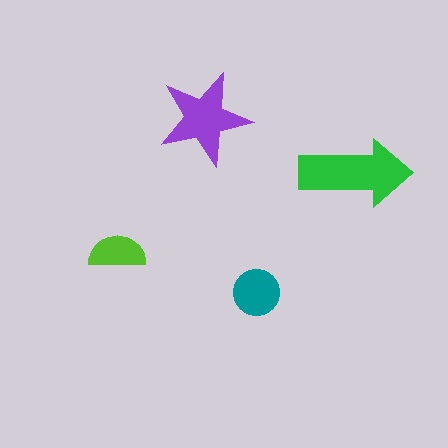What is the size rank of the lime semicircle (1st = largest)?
4th.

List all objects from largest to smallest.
The green arrow, the purple star, the teal circle, the lime semicircle.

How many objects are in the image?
There are 4 objects in the image.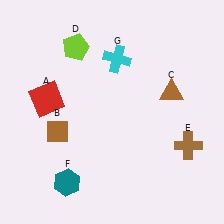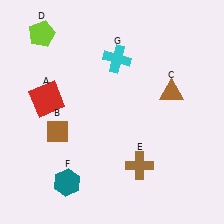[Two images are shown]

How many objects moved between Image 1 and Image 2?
2 objects moved between the two images.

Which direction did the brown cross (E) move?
The brown cross (E) moved left.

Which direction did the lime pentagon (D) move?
The lime pentagon (D) moved left.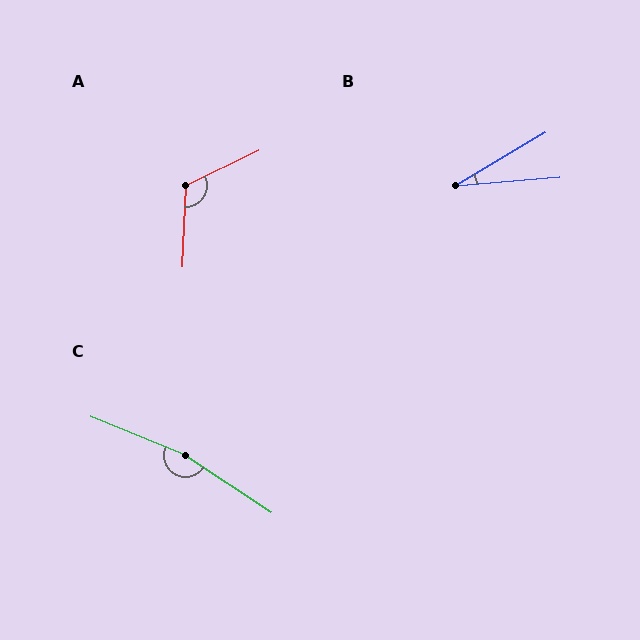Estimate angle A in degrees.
Approximately 119 degrees.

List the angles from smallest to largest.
B (26°), A (119°), C (169°).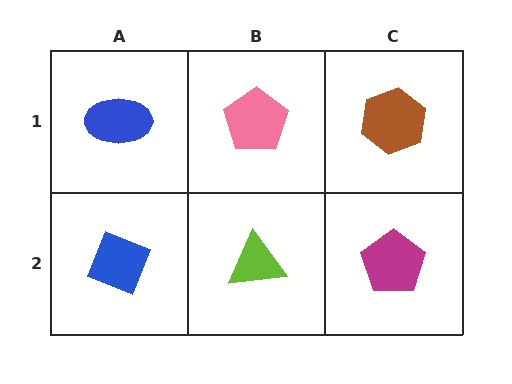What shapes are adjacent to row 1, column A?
A blue diamond (row 2, column A), a pink pentagon (row 1, column B).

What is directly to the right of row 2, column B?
A magenta pentagon.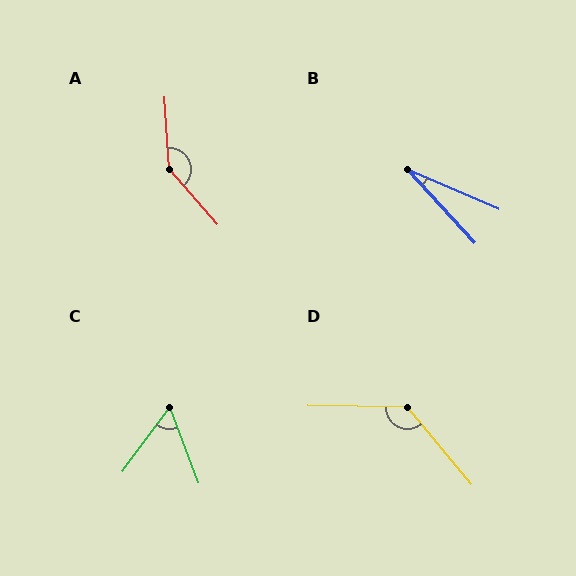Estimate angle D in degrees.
Approximately 130 degrees.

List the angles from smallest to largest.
B (24°), C (57°), D (130°), A (143°).